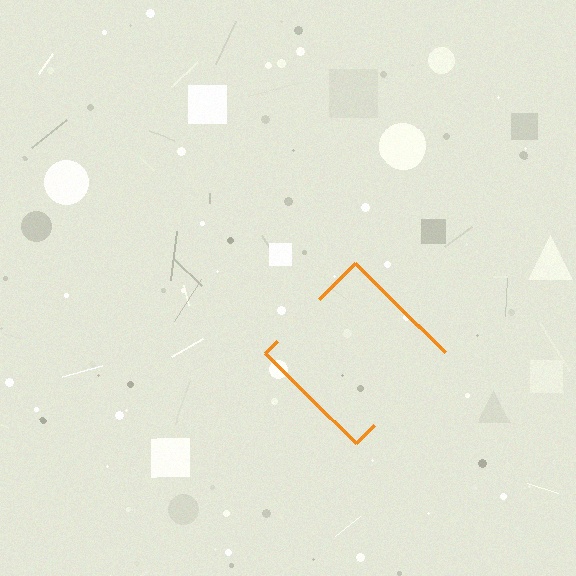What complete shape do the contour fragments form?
The contour fragments form a diamond.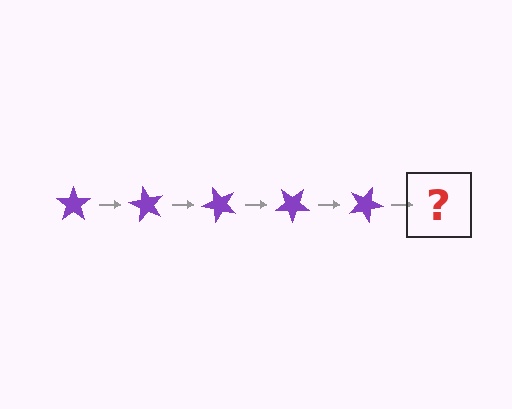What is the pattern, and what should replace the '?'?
The pattern is that the star rotates 60 degrees each step. The '?' should be a purple star rotated 300 degrees.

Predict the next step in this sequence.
The next step is a purple star rotated 300 degrees.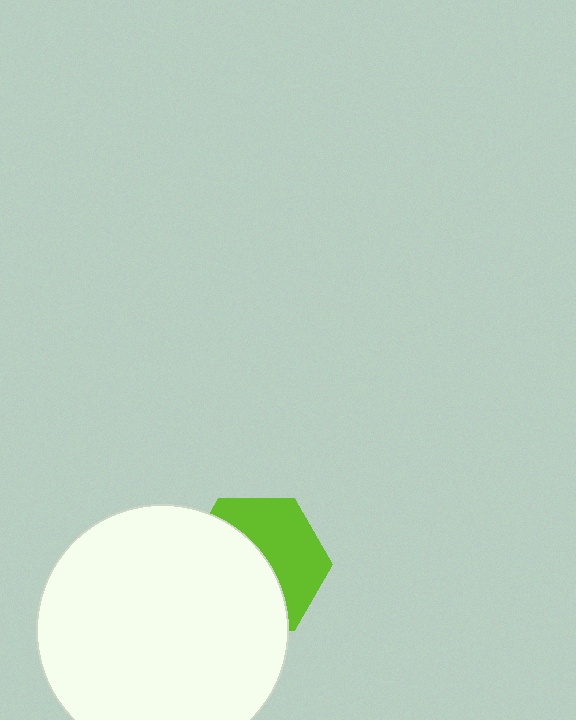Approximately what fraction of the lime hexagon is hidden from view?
Roughly 54% of the lime hexagon is hidden behind the white circle.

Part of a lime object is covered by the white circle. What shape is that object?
It is a hexagon.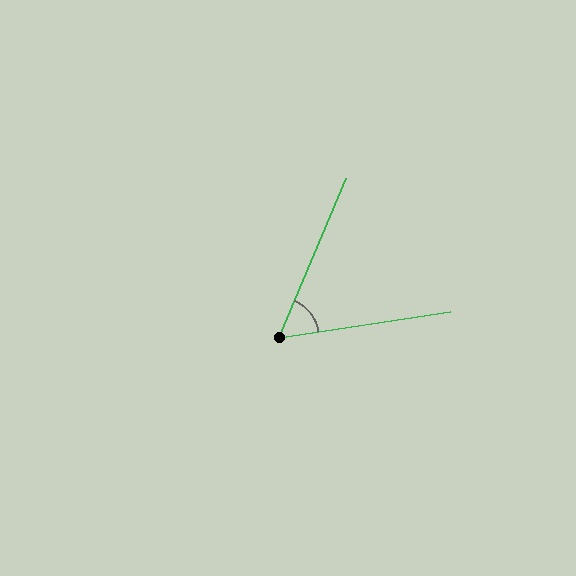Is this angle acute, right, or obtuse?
It is acute.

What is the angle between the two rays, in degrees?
Approximately 58 degrees.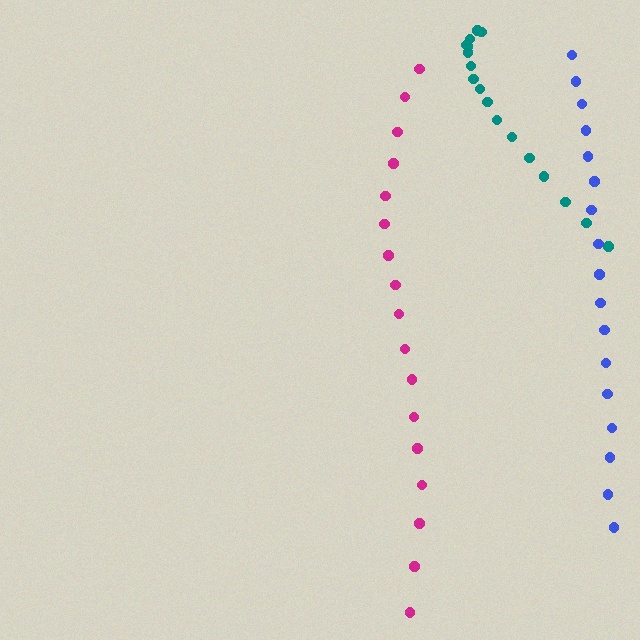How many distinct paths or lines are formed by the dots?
There are 3 distinct paths.